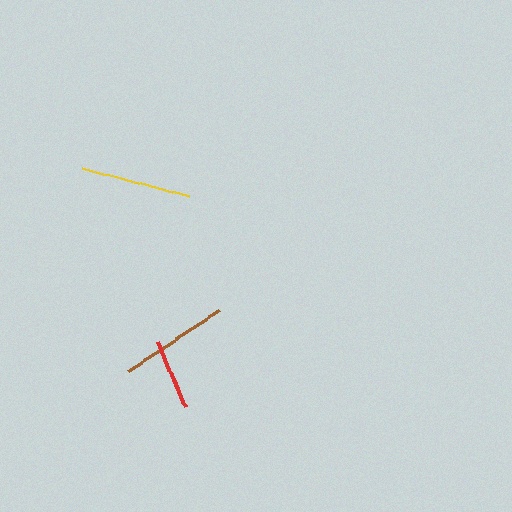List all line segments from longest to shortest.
From longest to shortest: yellow, brown, red.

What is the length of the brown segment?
The brown segment is approximately 108 pixels long.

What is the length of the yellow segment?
The yellow segment is approximately 110 pixels long.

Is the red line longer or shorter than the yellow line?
The yellow line is longer than the red line.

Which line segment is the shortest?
The red line is the shortest at approximately 70 pixels.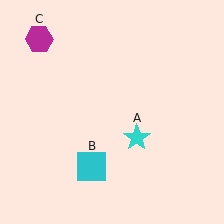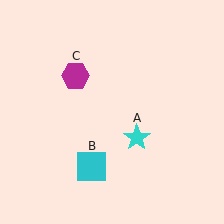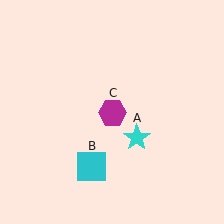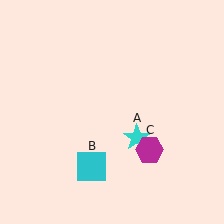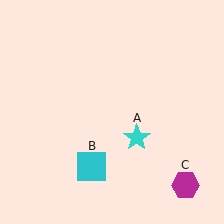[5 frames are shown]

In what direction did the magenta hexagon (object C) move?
The magenta hexagon (object C) moved down and to the right.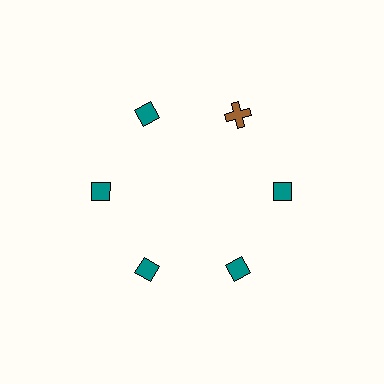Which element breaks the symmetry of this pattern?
The brown cross at roughly the 1 o'clock position breaks the symmetry. All other shapes are teal diamonds.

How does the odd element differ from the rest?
It differs in both color (brown instead of teal) and shape (cross instead of diamond).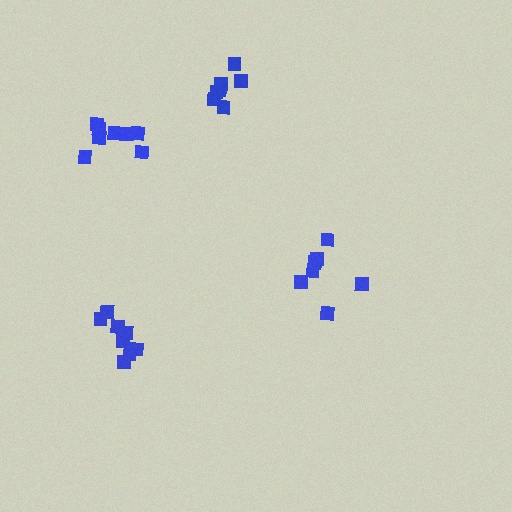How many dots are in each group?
Group 1: 7 dots, Group 2: 8 dots, Group 3: 7 dots, Group 4: 8 dots (30 total).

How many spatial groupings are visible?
There are 4 spatial groupings.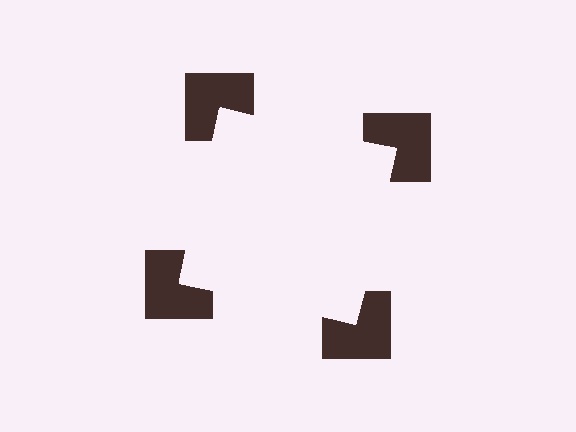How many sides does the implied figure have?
4 sides.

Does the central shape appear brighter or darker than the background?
It typically appears slightly brighter than the background, even though no actual brightness change is drawn.